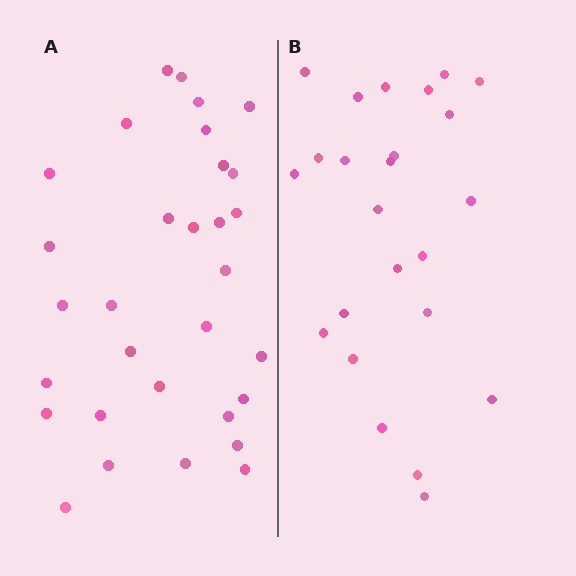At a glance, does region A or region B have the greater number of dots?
Region A (the left region) has more dots.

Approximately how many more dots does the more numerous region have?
Region A has roughly 8 or so more dots than region B.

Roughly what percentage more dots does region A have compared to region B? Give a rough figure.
About 30% more.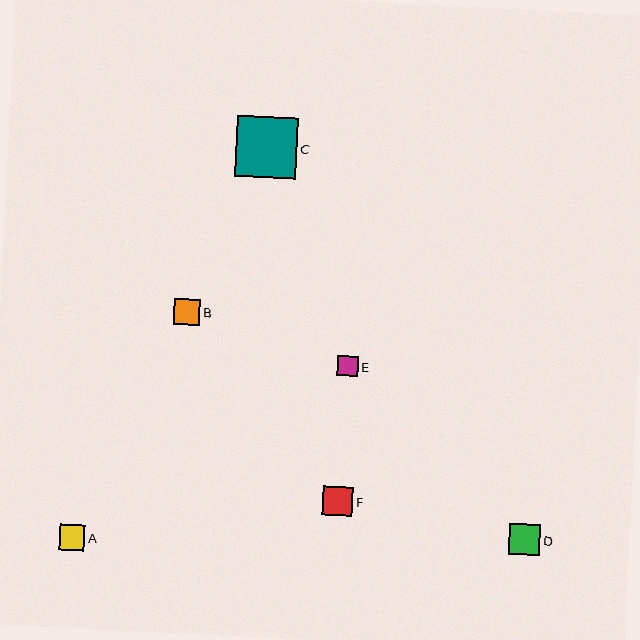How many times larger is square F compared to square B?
Square F is approximately 1.1 times the size of square B.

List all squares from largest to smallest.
From largest to smallest: C, D, F, B, A, E.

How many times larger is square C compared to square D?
Square C is approximately 2.0 times the size of square D.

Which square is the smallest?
Square E is the smallest with a size of approximately 21 pixels.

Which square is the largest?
Square C is the largest with a size of approximately 61 pixels.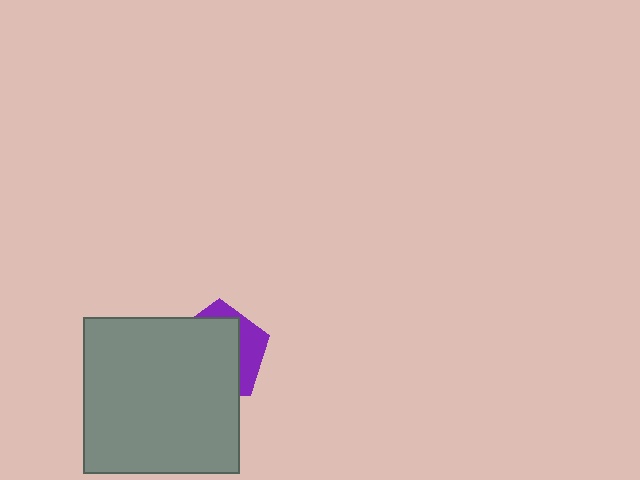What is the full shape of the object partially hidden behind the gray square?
The partially hidden object is a purple pentagon.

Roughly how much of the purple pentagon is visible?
A small part of it is visible (roughly 31%).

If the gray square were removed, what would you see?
You would see the complete purple pentagon.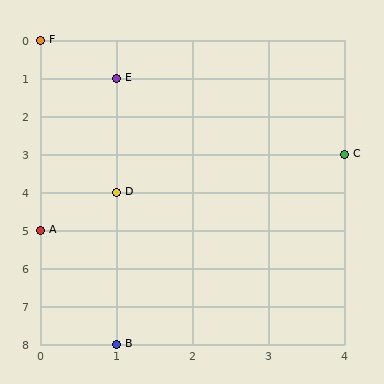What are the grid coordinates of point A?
Point A is at grid coordinates (0, 5).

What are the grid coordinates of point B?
Point B is at grid coordinates (1, 8).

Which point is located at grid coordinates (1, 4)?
Point D is at (1, 4).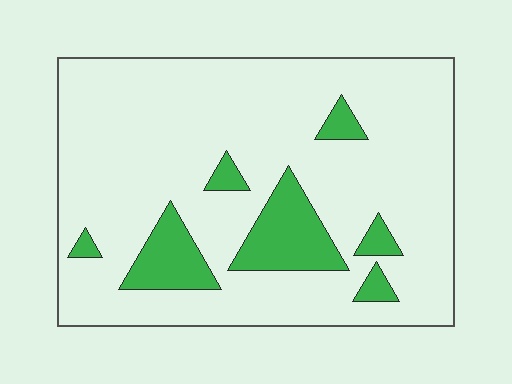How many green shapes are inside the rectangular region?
7.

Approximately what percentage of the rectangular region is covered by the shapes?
Approximately 15%.